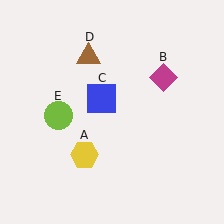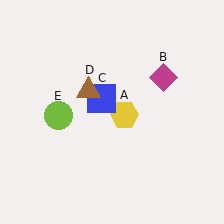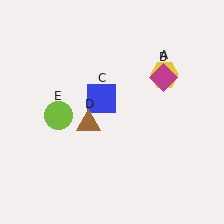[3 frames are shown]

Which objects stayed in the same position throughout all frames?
Magenta diamond (object B) and blue square (object C) and lime circle (object E) remained stationary.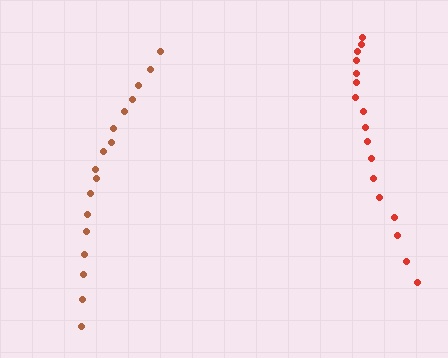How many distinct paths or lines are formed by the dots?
There are 2 distinct paths.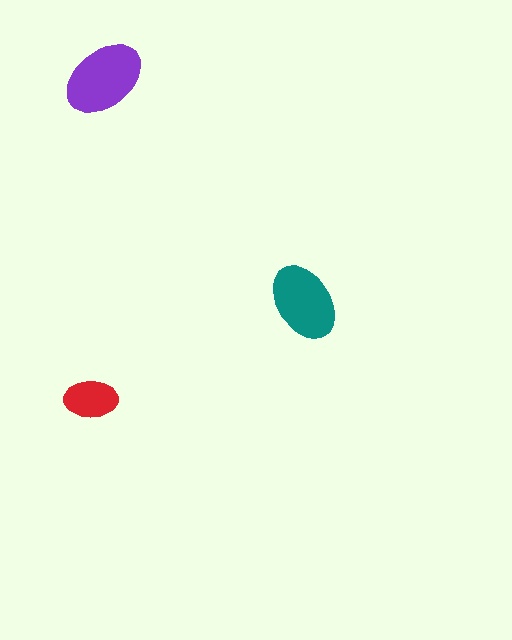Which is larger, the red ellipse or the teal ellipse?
The teal one.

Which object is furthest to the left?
The red ellipse is leftmost.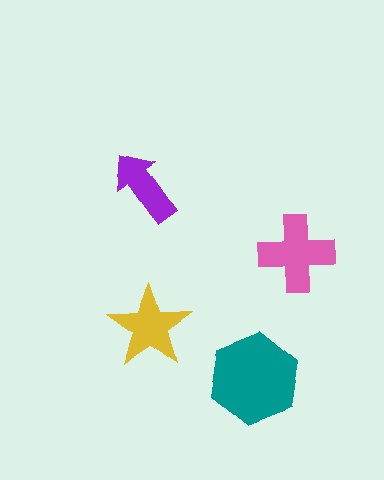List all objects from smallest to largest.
The purple arrow, the yellow star, the pink cross, the teal hexagon.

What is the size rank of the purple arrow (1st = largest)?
4th.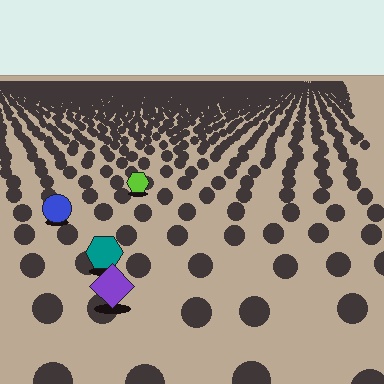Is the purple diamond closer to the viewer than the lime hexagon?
Yes. The purple diamond is closer — you can tell from the texture gradient: the ground texture is coarser near it.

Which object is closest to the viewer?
The purple diamond is closest. The texture marks near it are larger and more spread out.